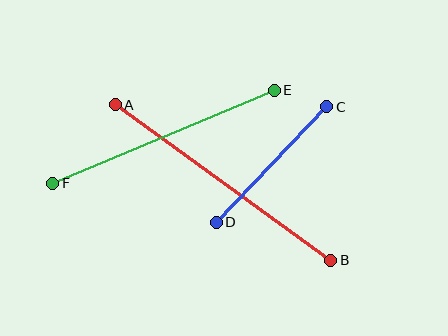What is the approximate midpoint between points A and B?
The midpoint is at approximately (223, 183) pixels.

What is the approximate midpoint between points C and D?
The midpoint is at approximately (272, 164) pixels.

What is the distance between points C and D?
The distance is approximately 160 pixels.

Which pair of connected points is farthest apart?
Points A and B are farthest apart.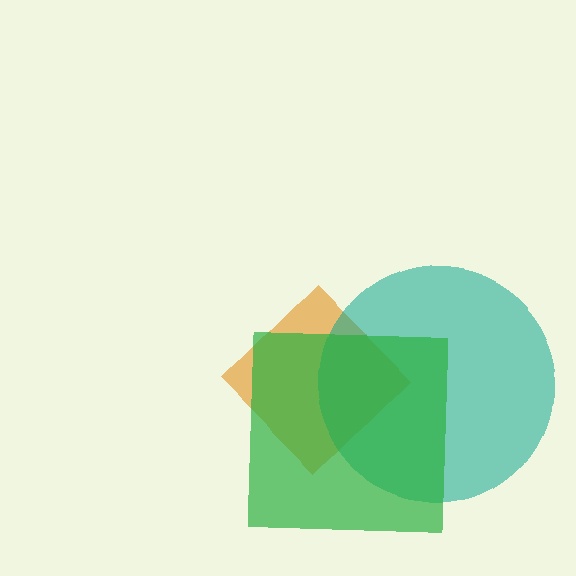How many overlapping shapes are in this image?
There are 3 overlapping shapes in the image.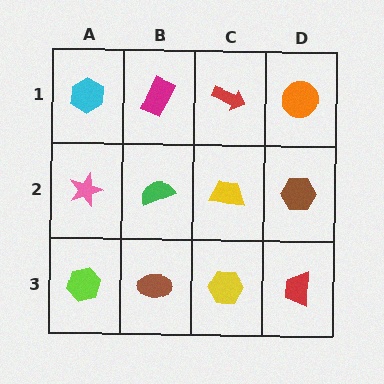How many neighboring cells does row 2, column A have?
3.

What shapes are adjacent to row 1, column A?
A pink star (row 2, column A), a magenta rectangle (row 1, column B).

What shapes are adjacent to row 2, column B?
A magenta rectangle (row 1, column B), a brown ellipse (row 3, column B), a pink star (row 2, column A), a yellow trapezoid (row 2, column C).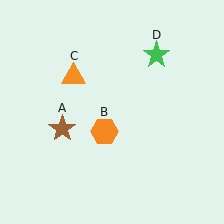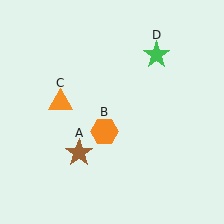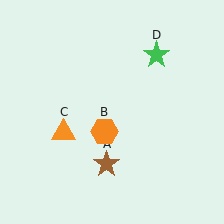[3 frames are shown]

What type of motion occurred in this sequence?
The brown star (object A), orange triangle (object C) rotated counterclockwise around the center of the scene.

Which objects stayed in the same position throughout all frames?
Orange hexagon (object B) and green star (object D) remained stationary.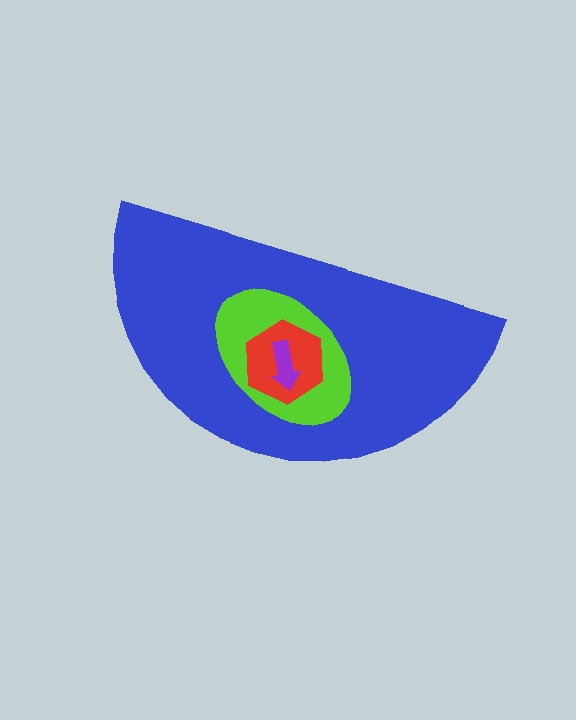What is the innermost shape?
The purple arrow.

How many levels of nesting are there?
4.